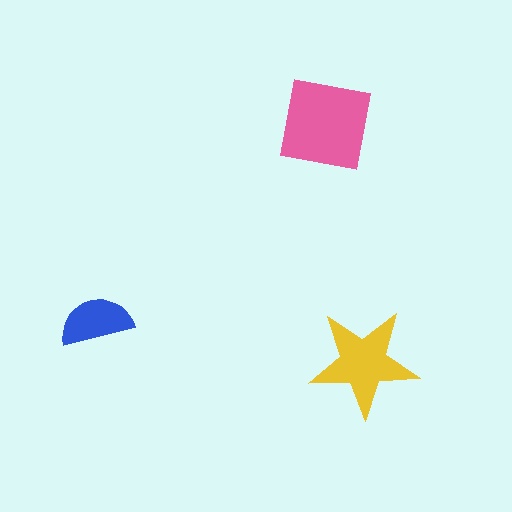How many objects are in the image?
There are 3 objects in the image.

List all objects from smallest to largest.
The blue semicircle, the yellow star, the pink square.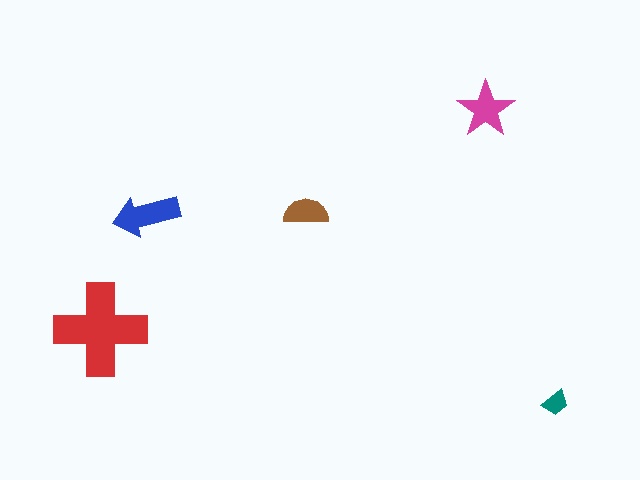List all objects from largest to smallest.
The red cross, the blue arrow, the magenta star, the brown semicircle, the teal trapezoid.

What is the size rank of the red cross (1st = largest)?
1st.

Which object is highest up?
The magenta star is topmost.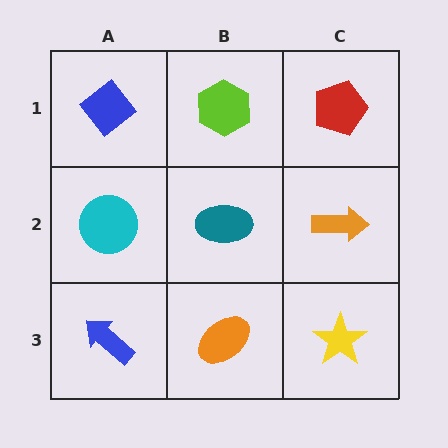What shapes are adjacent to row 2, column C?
A red pentagon (row 1, column C), a yellow star (row 3, column C), a teal ellipse (row 2, column B).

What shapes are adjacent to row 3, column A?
A cyan circle (row 2, column A), an orange ellipse (row 3, column B).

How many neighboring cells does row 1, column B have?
3.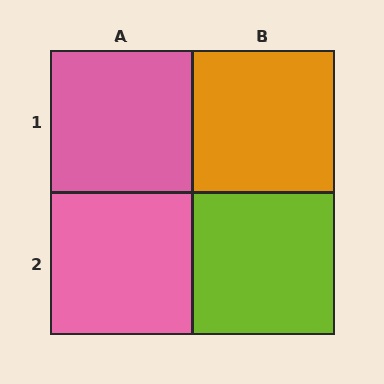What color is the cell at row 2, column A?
Pink.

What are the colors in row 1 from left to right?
Pink, orange.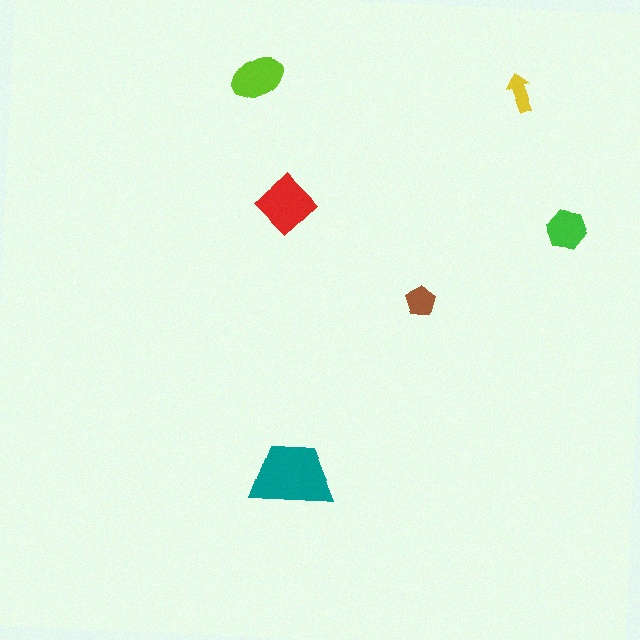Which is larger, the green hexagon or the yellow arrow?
The green hexagon.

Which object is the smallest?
The yellow arrow.